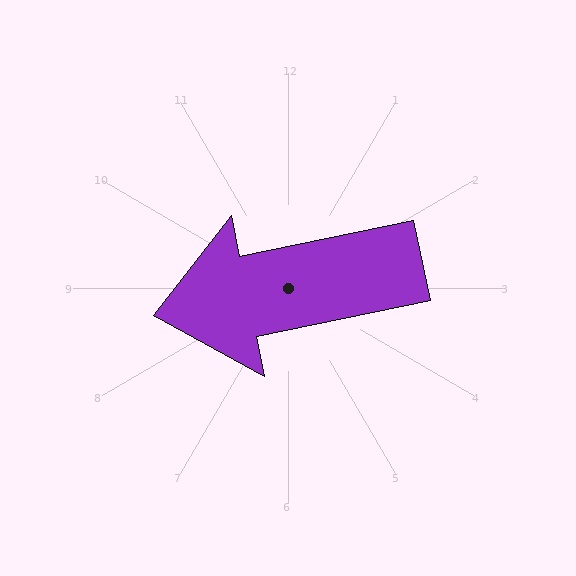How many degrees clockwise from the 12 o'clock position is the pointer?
Approximately 258 degrees.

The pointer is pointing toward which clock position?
Roughly 9 o'clock.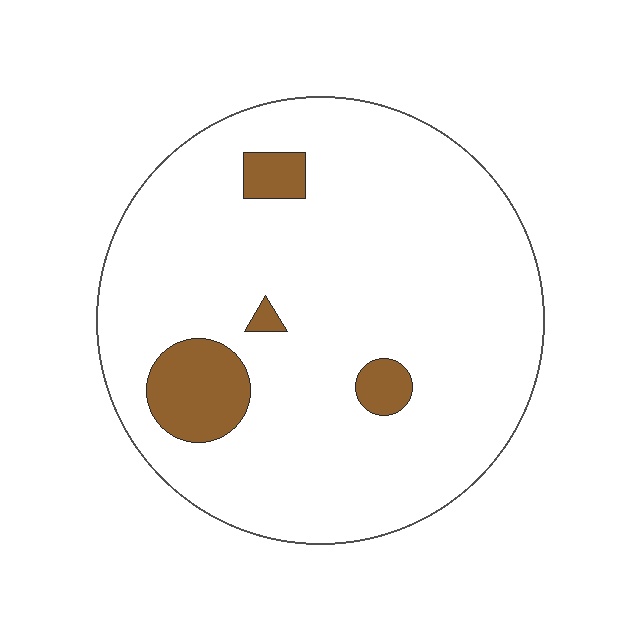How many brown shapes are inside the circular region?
4.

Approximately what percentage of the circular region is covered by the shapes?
Approximately 10%.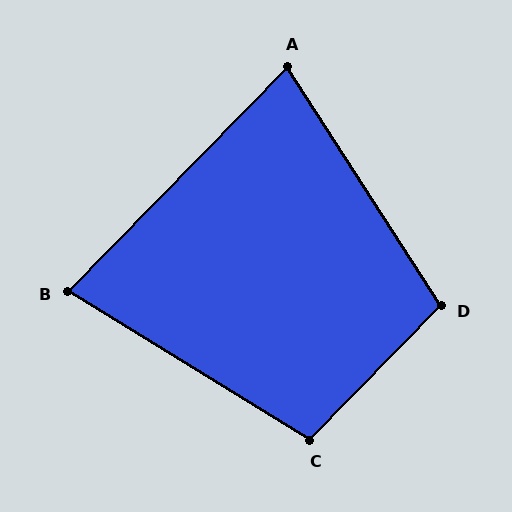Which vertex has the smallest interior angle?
B, at approximately 77 degrees.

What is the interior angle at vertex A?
Approximately 77 degrees (acute).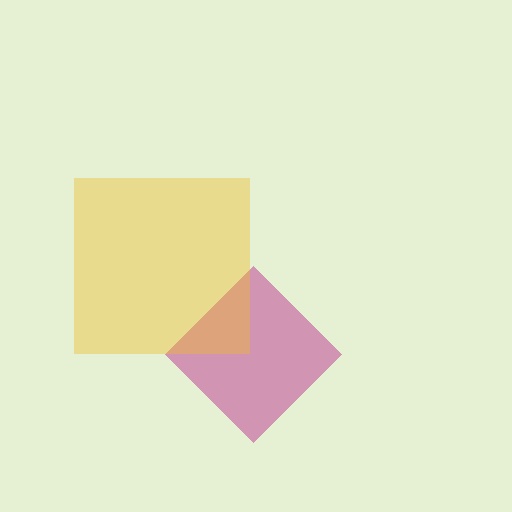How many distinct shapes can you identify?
There are 2 distinct shapes: a magenta diamond, a yellow square.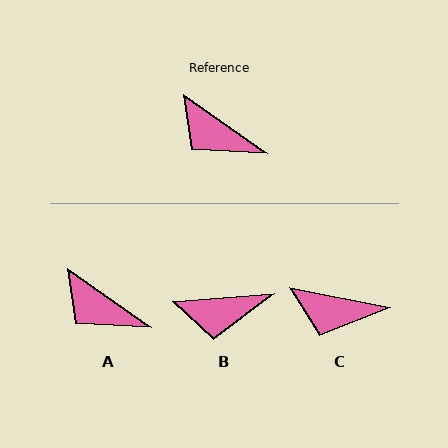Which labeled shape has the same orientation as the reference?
A.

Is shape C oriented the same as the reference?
No, it is off by about 24 degrees.